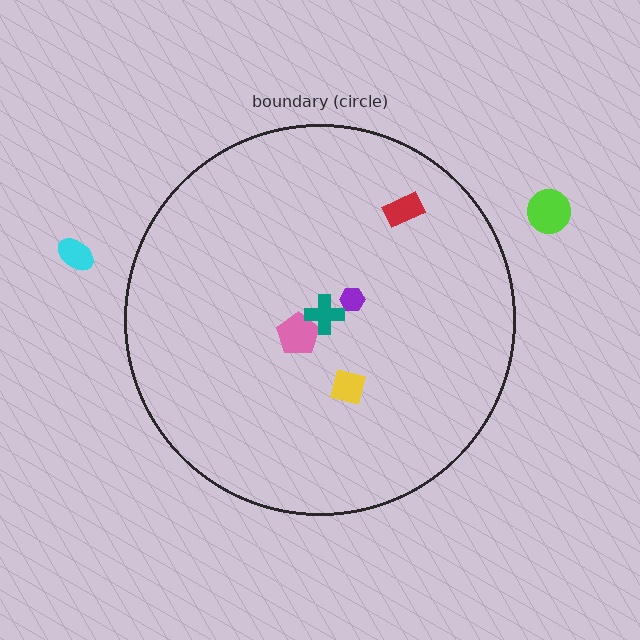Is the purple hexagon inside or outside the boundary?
Inside.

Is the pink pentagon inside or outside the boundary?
Inside.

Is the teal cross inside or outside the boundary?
Inside.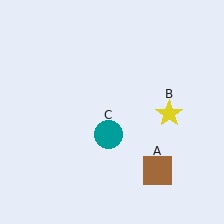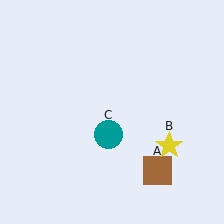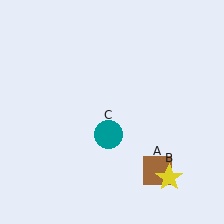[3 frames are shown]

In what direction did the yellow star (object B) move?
The yellow star (object B) moved down.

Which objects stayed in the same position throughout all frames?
Brown square (object A) and teal circle (object C) remained stationary.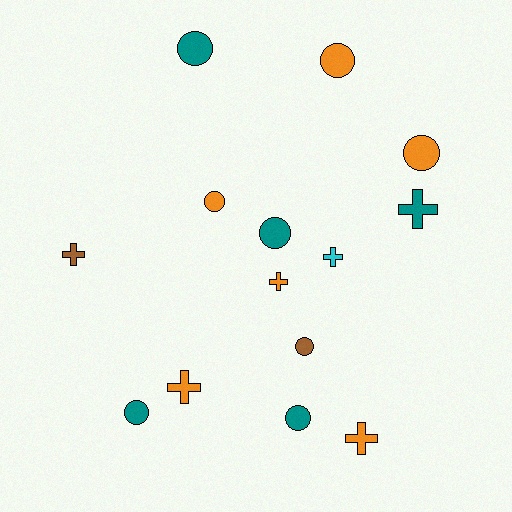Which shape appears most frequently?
Circle, with 8 objects.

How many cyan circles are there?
There are no cyan circles.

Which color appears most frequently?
Orange, with 6 objects.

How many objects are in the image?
There are 14 objects.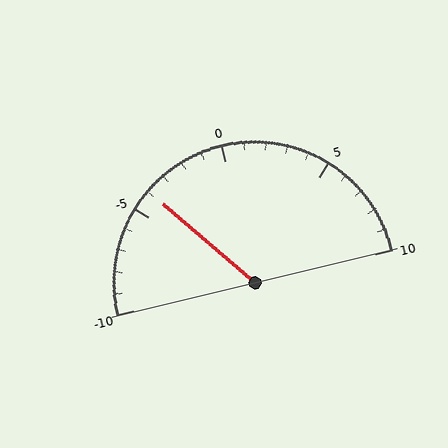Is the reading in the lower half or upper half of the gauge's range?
The reading is in the lower half of the range (-10 to 10).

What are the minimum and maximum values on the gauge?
The gauge ranges from -10 to 10.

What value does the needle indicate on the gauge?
The needle indicates approximately -4.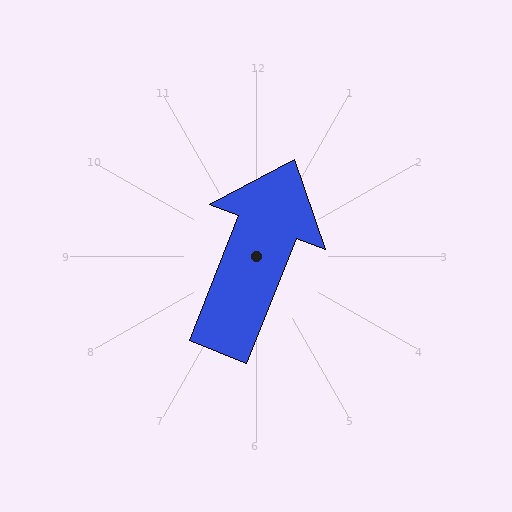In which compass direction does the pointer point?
North.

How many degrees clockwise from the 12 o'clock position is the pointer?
Approximately 22 degrees.